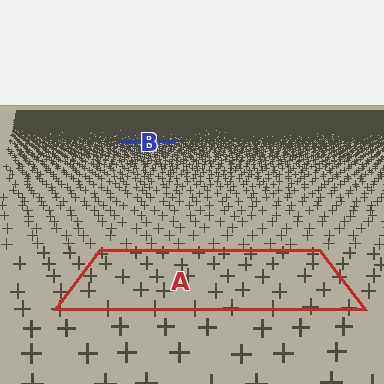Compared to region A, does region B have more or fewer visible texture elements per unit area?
Region B has more texture elements per unit area — they are packed more densely because it is farther away.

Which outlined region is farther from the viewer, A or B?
Region B is farther from the viewer — the texture elements inside it appear smaller and more densely packed.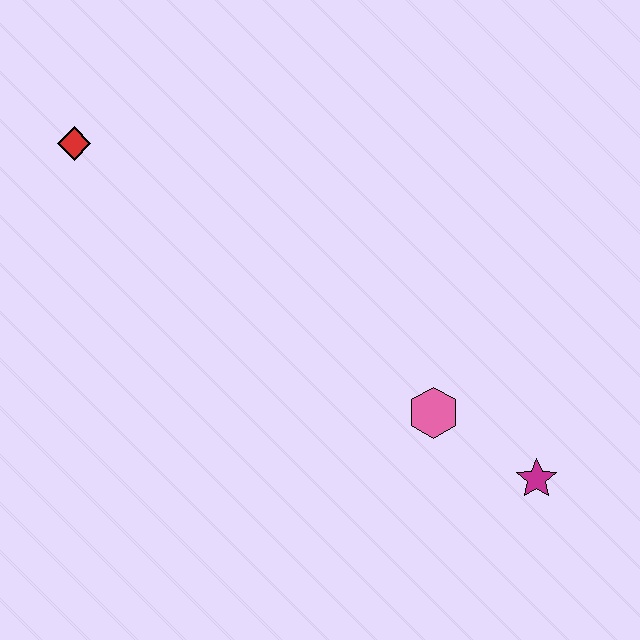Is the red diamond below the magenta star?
No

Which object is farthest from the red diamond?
The magenta star is farthest from the red diamond.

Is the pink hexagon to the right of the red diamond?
Yes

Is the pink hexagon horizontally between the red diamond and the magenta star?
Yes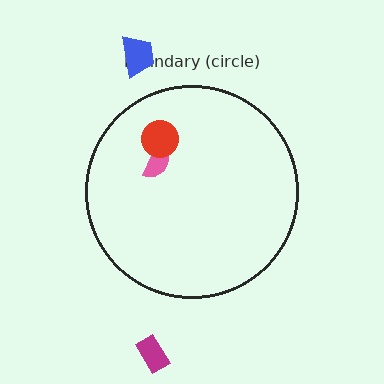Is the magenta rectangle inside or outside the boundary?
Outside.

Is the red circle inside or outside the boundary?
Inside.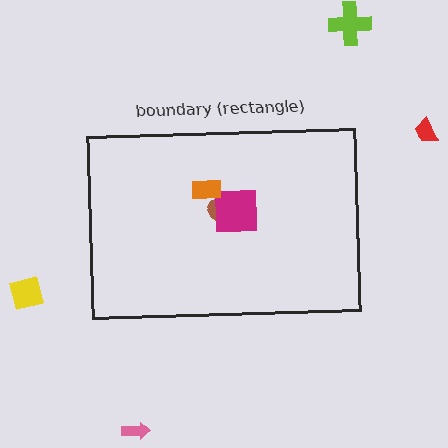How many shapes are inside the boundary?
3 inside, 4 outside.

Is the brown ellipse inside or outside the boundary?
Inside.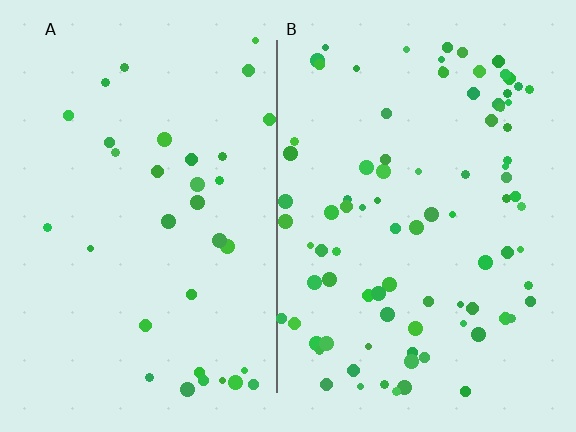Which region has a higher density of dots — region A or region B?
B (the right).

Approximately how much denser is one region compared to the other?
Approximately 2.5× — region B over region A.